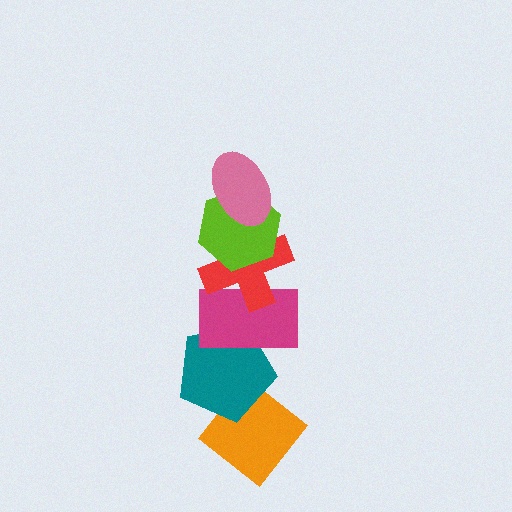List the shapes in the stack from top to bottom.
From top to bottom: the pink ellipse, the lime hexagon, the red cross, the magenta rectangle, the teal pentagon, the orange diamond.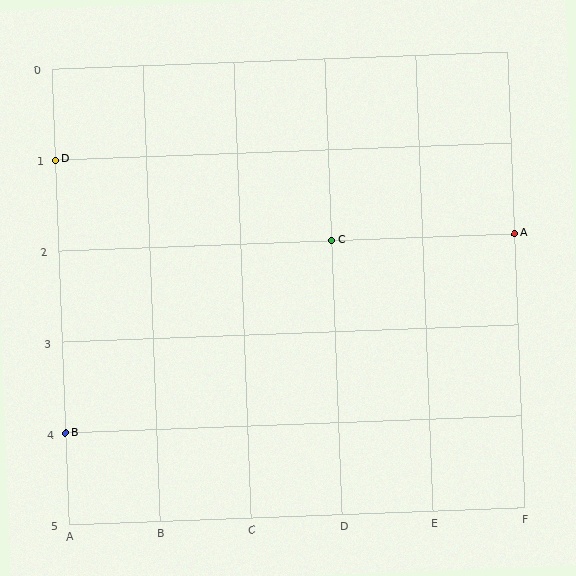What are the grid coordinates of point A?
Point A is at grid coordinates (F, 2).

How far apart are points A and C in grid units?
Points A and C are 2 columns apart.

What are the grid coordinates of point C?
Point C is at grid coordinates (D, 2).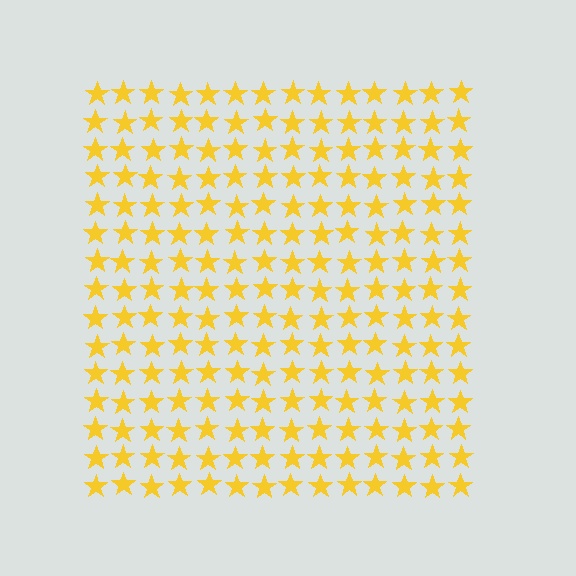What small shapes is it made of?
It is made of small stars.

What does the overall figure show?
The overall figure shows a square.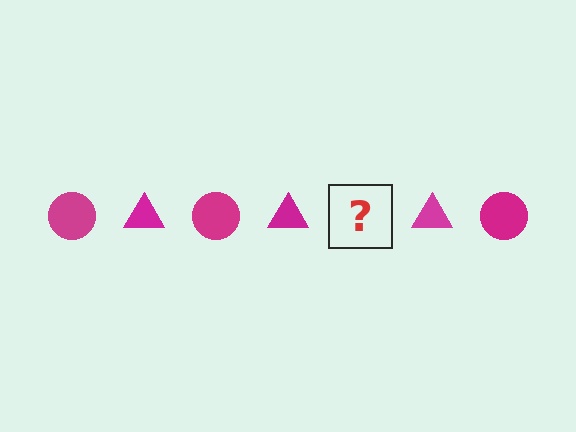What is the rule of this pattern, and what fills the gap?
The rule is that the pattern cycles through circle, triangle shapes in magenta. The gap should be filled with a magenta circle.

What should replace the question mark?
The question mark should be replaced with a magenta circle.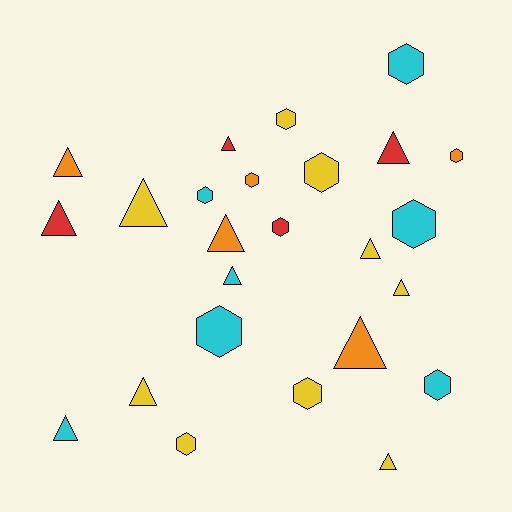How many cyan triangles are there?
There are 2 cyan triangles.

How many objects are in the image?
There are 25 objects.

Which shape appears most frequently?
Triangle, with 13 objects.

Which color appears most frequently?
Yellow, with 9 objects.